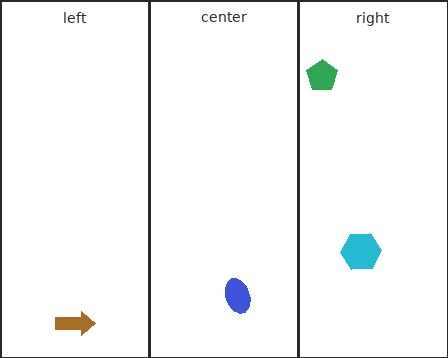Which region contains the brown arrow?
The left region.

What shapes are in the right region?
The green pentagon, the cyan hexagon.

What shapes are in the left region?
The brown arrow.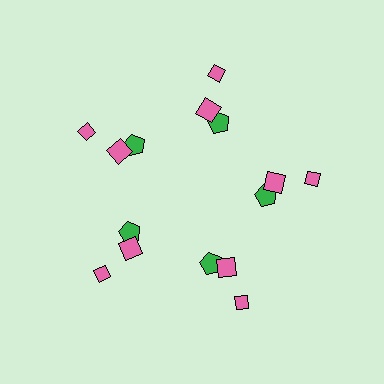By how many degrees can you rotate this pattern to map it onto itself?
The pattern maps onto itself every 72 degrees of rotation.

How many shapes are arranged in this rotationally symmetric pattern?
There are 15 shapes, arranged in 5 groups of 3.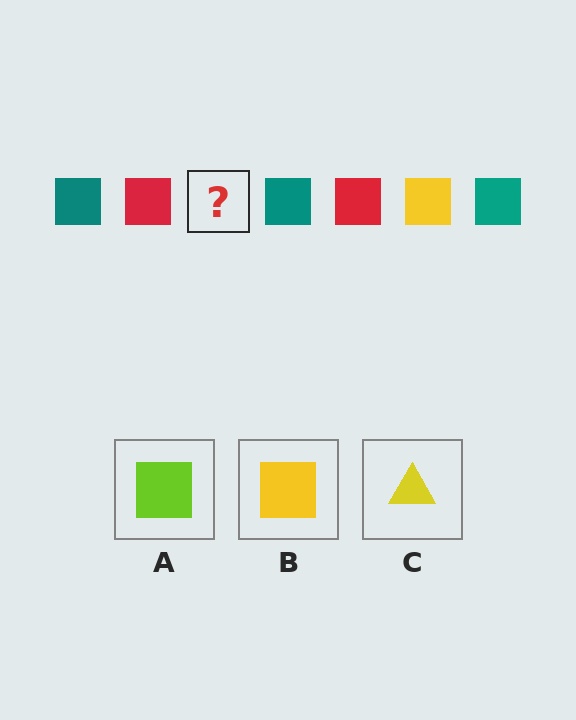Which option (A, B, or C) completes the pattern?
B.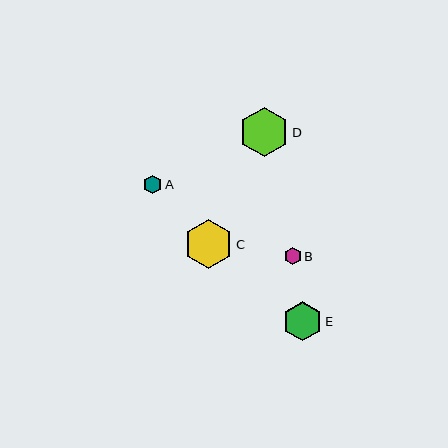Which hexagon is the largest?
Hexagon D is the largest with a size of approximately 50 pixels.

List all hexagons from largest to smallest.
From largest to smallest: D, C, E, A, B.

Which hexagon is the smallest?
Hexagon B is the smallest with a size of approximately 17 pixels.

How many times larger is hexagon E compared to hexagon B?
Hexagon E is approximately 2.3 times the size of hexagon B.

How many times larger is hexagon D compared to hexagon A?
Hexagon D is approximately 2.7 times the size of hexagon A.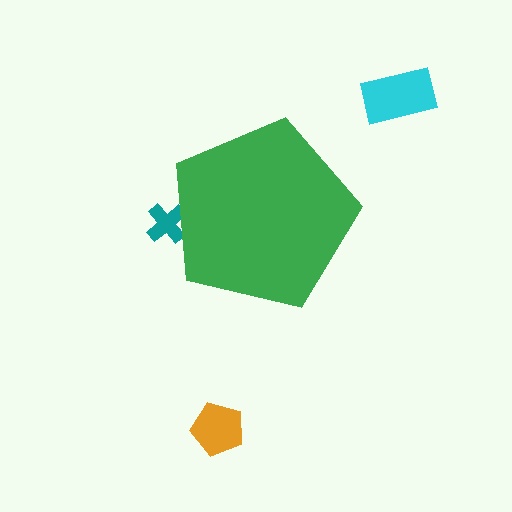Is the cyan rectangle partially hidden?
No, the cyan rectangle is fully visible.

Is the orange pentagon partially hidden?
No, the orange pentagon is fully visible.